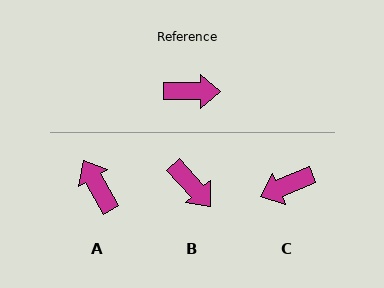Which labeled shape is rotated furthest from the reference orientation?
C, about 157 degrees away.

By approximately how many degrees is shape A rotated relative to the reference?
Approximately 120 degrees counter-clockwise.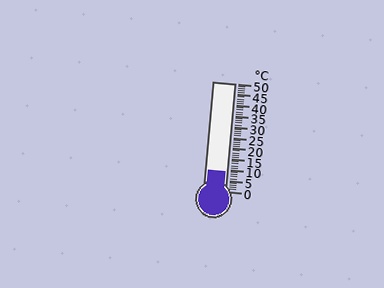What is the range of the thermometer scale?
The thermometer scale ranges from 0°C to 50°C.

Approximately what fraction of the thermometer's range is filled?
The thermometer is filled to approximately 20% of its range.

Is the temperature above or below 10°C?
The temperature is below 10°C.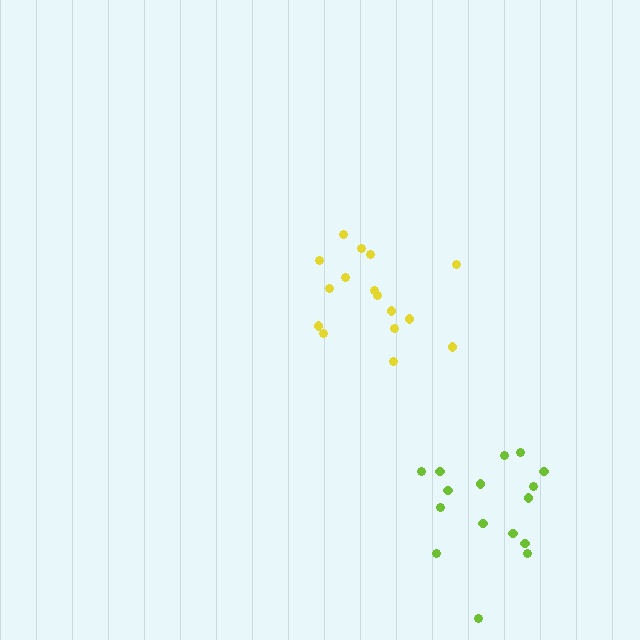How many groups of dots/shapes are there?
There are 2 groups.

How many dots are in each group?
Group 1: 16 dots, Group 2: 16 dots (32 total).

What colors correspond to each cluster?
The clusters are colored: yellow, lime.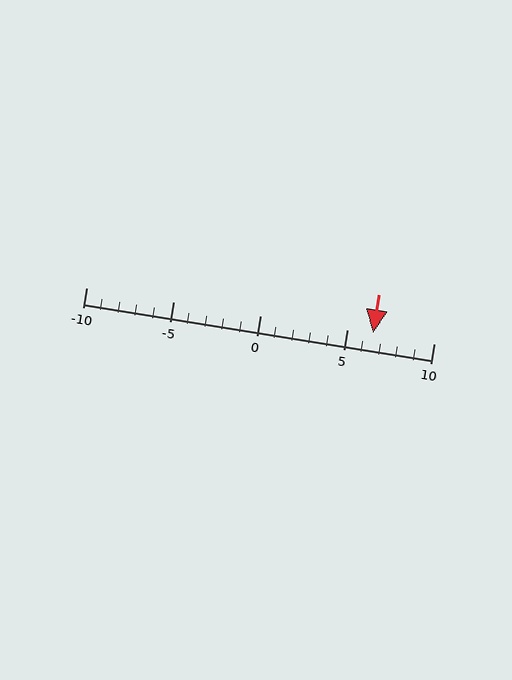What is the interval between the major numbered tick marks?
The major tick marks are spaced 5 units apart.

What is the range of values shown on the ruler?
The ruler shows values from -10 to 10.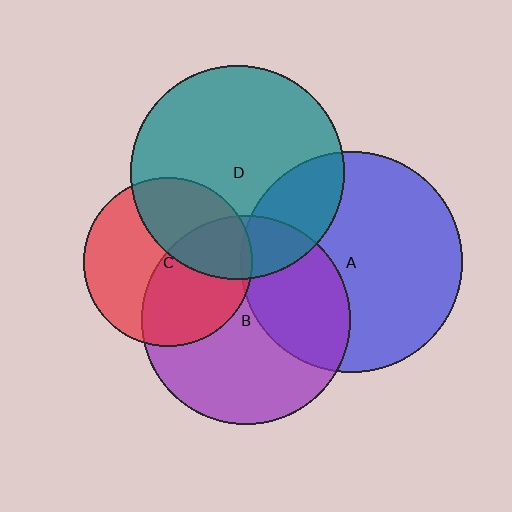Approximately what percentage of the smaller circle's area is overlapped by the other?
Approximately 45%.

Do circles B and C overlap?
Yes.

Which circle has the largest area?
Circle A (blue).